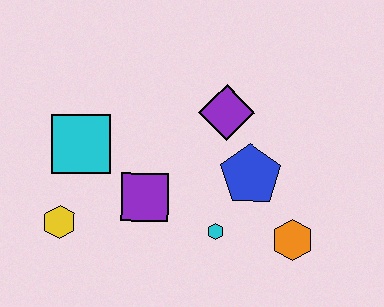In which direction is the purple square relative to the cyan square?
The purple square is to the right of the cyan square.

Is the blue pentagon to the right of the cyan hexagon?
Yes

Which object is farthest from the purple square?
The orange hexagon is farthest from the purple square.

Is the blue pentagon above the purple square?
Yes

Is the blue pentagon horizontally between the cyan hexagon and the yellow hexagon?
No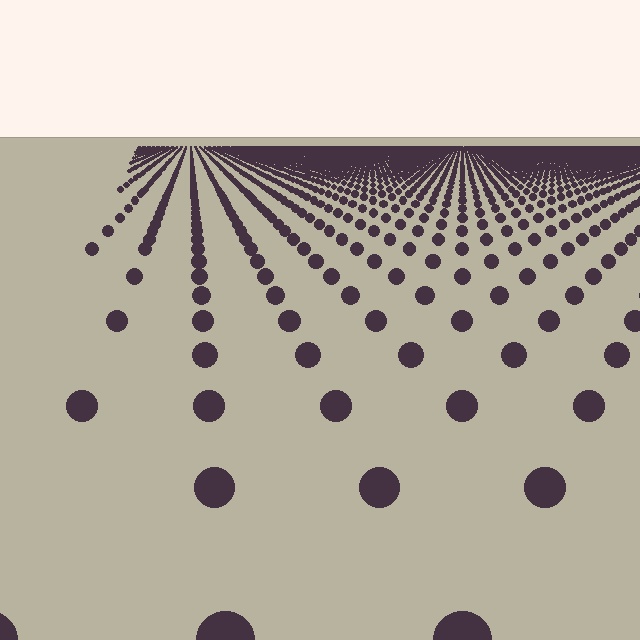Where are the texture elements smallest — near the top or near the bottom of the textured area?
Near the top.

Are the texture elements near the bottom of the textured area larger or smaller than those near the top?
Larger. Near the bottom, elements are closer to the viewer and appear at a bigger on-screen size.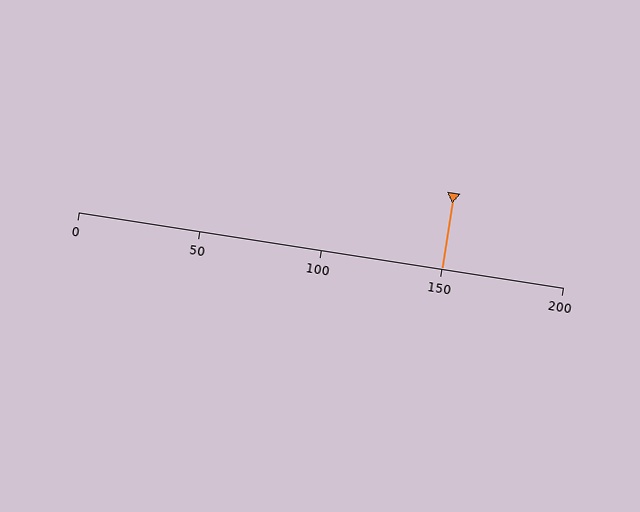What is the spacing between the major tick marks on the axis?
The major ticks are spaced 50 apart.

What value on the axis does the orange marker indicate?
The marker indicates approximately 150.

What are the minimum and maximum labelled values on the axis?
The axis runs from 0 to 200.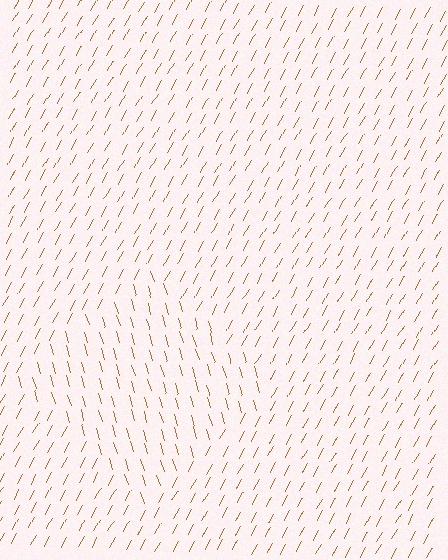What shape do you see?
I see a diamond.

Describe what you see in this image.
The image is filled with small brown line segments. A diamond region in the image has lines oriented differently from the surrounding lines, creating a visible texture boundary.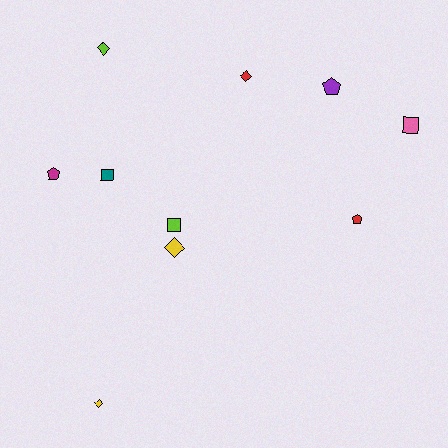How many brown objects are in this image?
There are no brown objects.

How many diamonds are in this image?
There are 4 diamonds.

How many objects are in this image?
There are 10 objects.